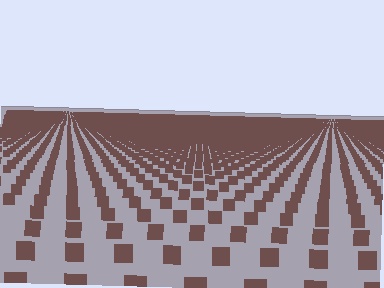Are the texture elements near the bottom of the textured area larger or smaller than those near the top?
Larger. Near the bottom, elements are closer to the viewer and appear at a bigger on-screen size.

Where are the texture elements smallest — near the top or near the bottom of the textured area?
Near the top.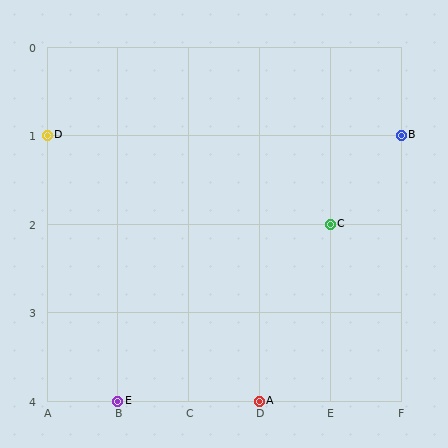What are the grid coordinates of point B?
Point B is at grid coordinates (F, 1).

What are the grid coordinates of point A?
Point A is at grid coordinates (D, 4).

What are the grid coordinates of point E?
Point E is at grid coordinates (B, 4).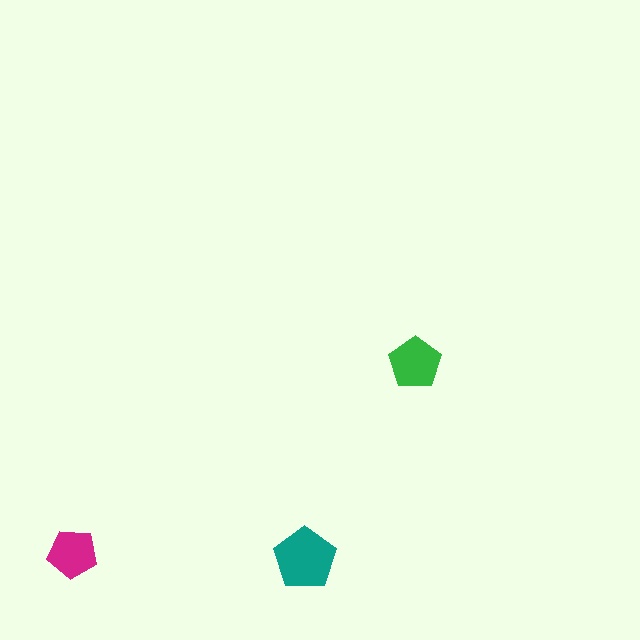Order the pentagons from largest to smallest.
the teal one, the green one, the magenta one.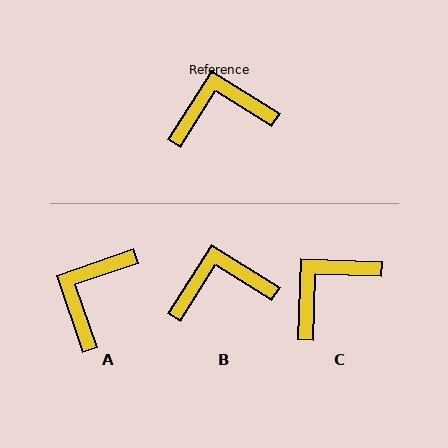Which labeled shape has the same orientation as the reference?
B.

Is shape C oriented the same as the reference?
No, it is off by about 30 degrees.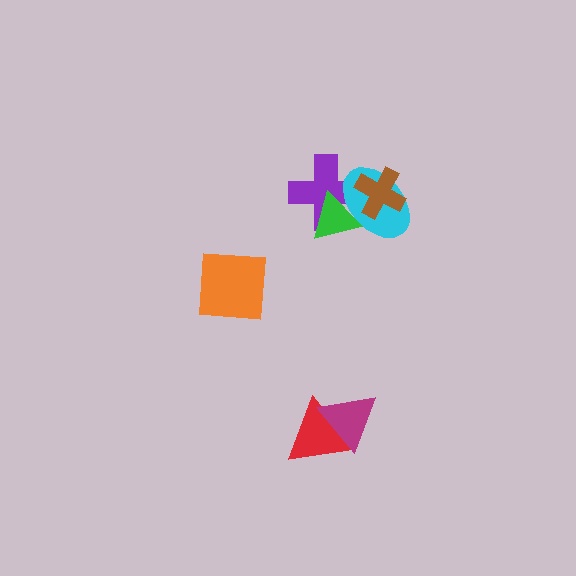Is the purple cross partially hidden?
Yes, it is partially covered by another shape.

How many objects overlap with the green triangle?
2 objects overlap with the green triangle.